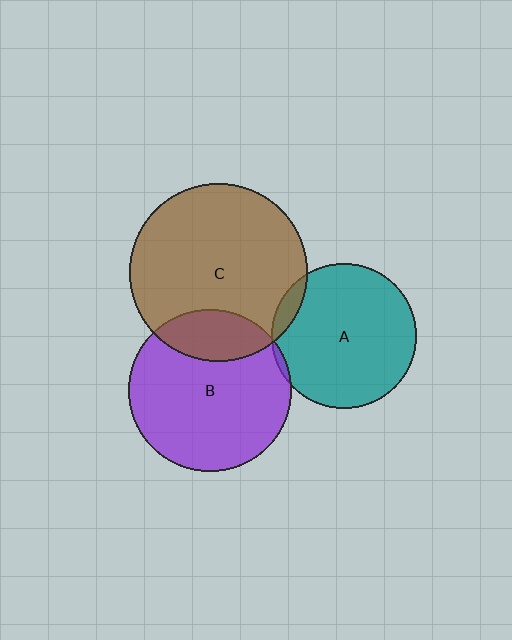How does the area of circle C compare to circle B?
Approximately 1.2 times.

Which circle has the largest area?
Circle C (brown).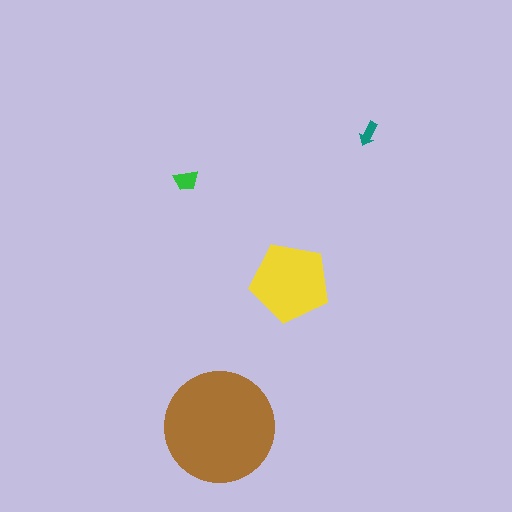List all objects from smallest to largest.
The teal arrow, the green trapezoid, the yellow pentagon, the brown circle.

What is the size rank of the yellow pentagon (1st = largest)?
2nd.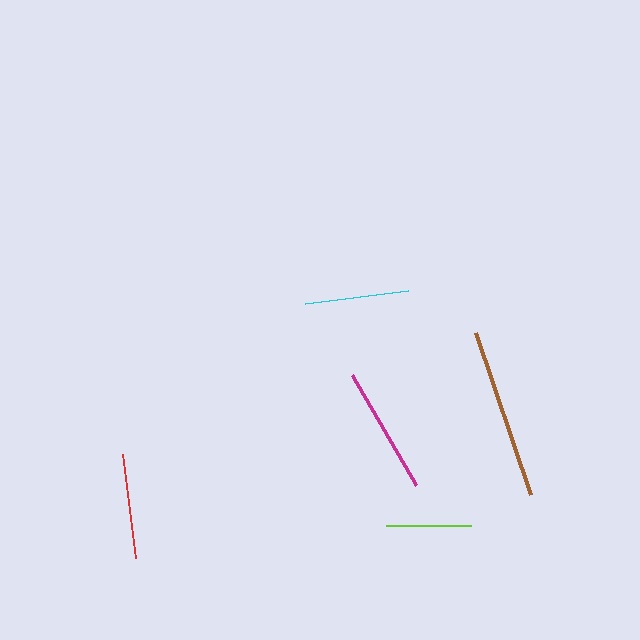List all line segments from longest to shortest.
From longest to shortest: brown, magenta, red, cyan, lime.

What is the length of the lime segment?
The lime segment is approximately 85 pixels long.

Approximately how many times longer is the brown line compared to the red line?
The brown line is approximately 1.6 times the length of the red line.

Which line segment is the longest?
The brown line is the longest at approximately 171 pixels.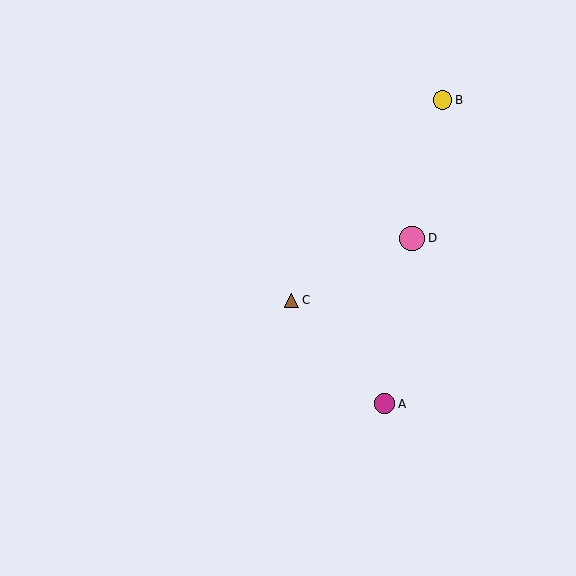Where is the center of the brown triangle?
The center of the brown triangle is at (291, 300).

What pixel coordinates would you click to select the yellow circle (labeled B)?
Click at (442, 100) to select the yellow circle B.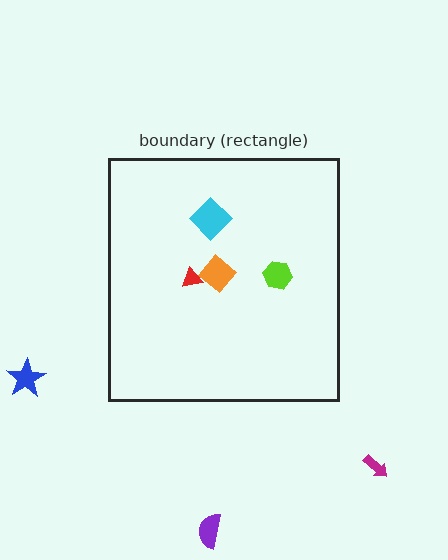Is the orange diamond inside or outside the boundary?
Inside.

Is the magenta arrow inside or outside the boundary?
Outside.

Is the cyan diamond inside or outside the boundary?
Inside.